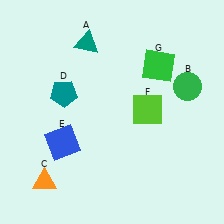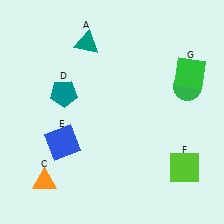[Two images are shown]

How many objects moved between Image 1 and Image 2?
2 objects moved between the two images.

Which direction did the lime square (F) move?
The lime square (F) moved down.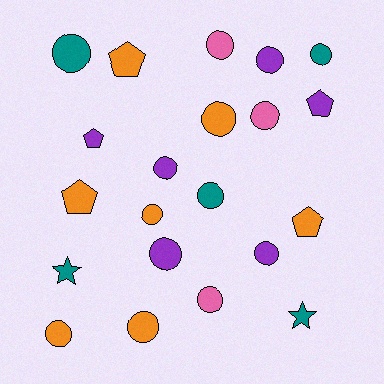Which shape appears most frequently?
Circle, with 14 objects.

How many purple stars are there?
There are no purple stars.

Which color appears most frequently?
Orange, with 7 objects.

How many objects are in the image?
There are 21 objects.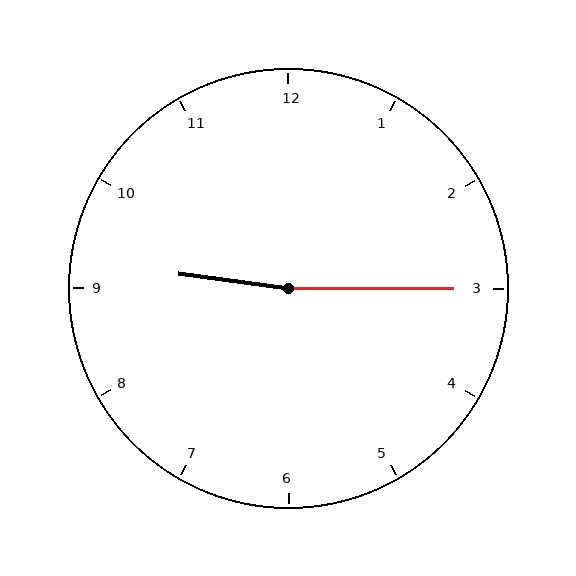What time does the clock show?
9:15.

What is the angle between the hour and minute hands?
Approximately 172 degrees.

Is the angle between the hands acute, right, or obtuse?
It is obtuse.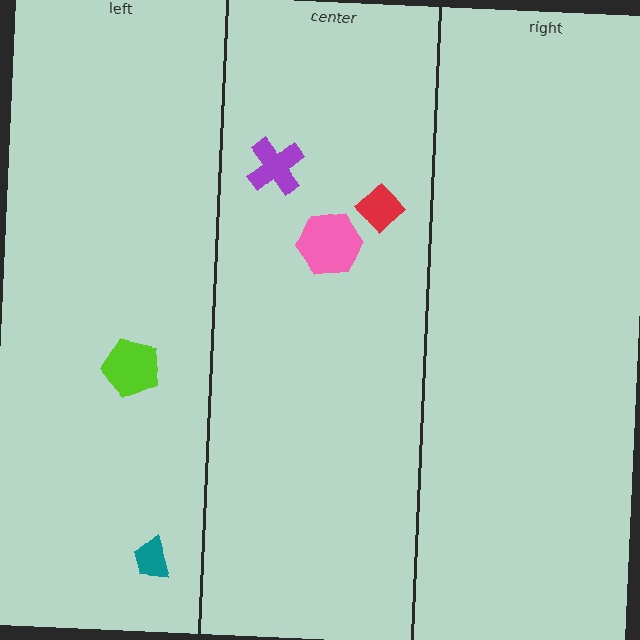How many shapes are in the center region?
3.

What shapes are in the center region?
The pink hexagon, the purple cross, the red diamond.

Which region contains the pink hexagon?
The center region.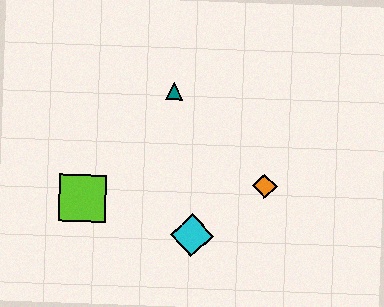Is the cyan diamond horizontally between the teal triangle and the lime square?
No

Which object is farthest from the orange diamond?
The lime square is farthest from the orange diamond.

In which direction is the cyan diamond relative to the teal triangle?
The cyan diamond is below the teal triangle.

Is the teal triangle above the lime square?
Yes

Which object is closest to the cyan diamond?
The orange diamond is closest to the cyan diamond.